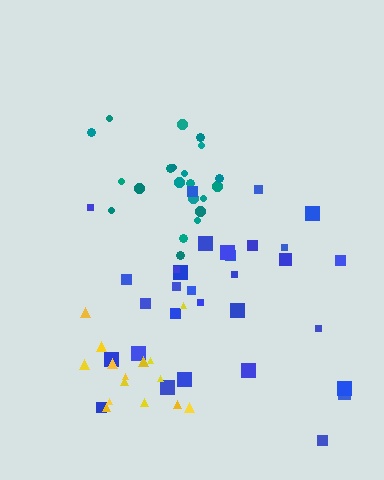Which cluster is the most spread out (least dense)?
Blue.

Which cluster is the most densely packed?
Teal.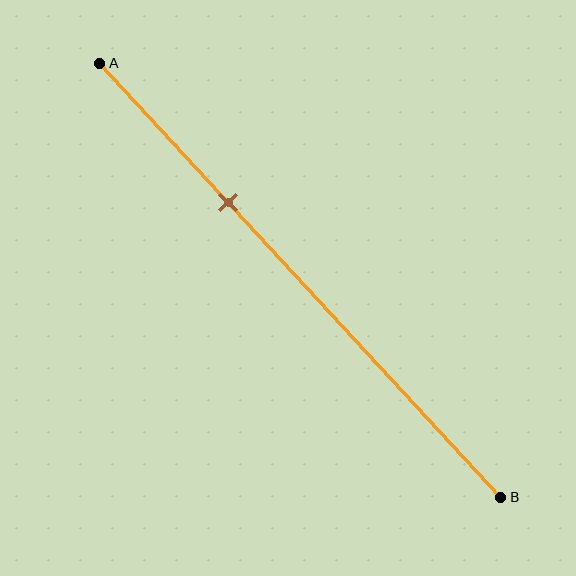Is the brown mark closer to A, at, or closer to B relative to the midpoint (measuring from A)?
The brown mark is closer to point A than the midpoint of segment AB.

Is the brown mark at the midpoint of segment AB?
No, the mark is at about 30% from A, not at the 50% midpoint.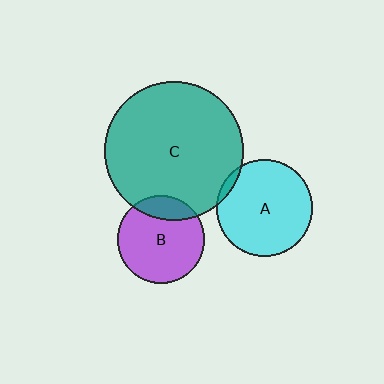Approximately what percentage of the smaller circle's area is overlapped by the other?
Approximately 5%.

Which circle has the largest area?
Circle C (teal).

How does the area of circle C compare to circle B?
Approximately 2.5 times.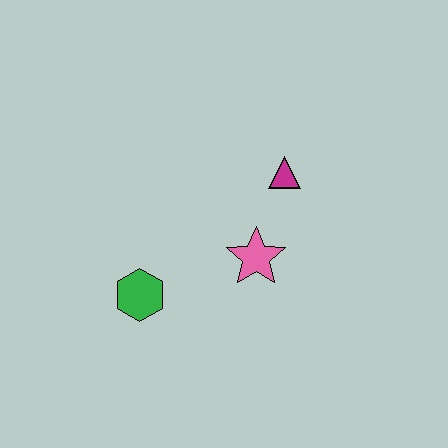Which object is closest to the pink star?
The magenta triangle is closest to the pink star.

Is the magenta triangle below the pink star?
No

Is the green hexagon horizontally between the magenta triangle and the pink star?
No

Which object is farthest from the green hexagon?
The magenta triangle is farthest from the green hexagon.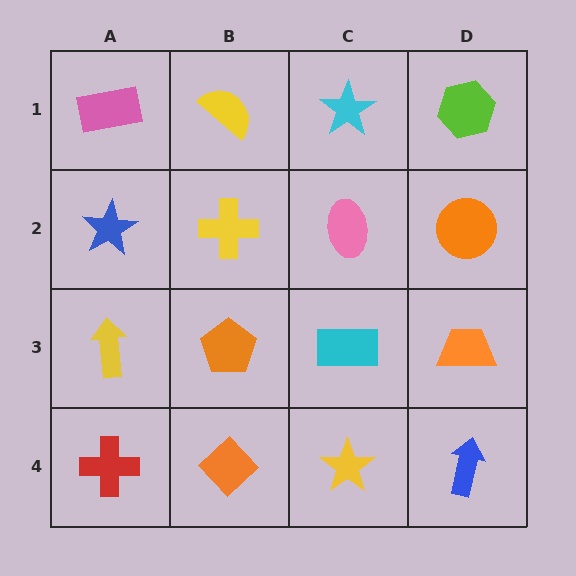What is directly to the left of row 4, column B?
A red cross.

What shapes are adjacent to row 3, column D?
An orange circle (row 2, column D), a blue arrow (row 4, column D), a cyan rectangle (row 3, column C).